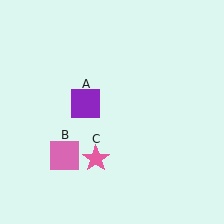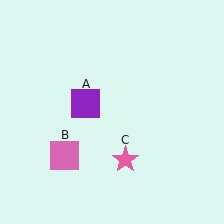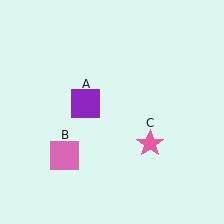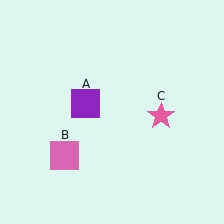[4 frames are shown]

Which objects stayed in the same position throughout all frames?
Purple square (object A) and pink square (object B) remained stationary.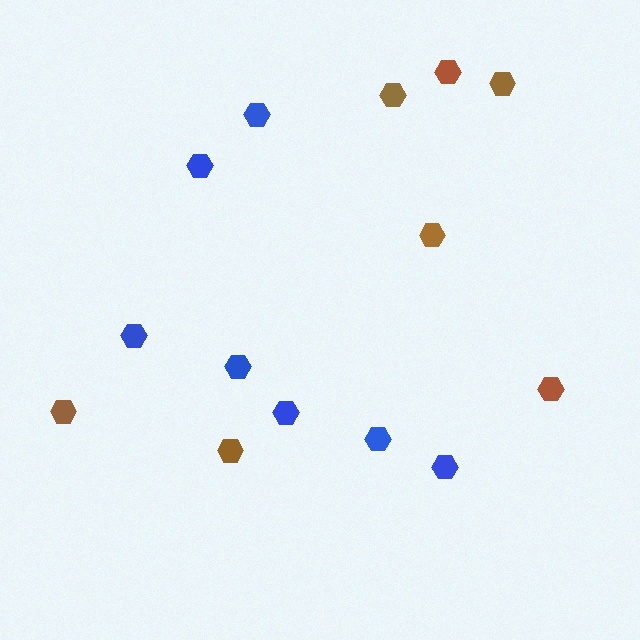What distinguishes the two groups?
There are 2 groups: one group of blue hexagons (7) and one group of brown hexagons (7).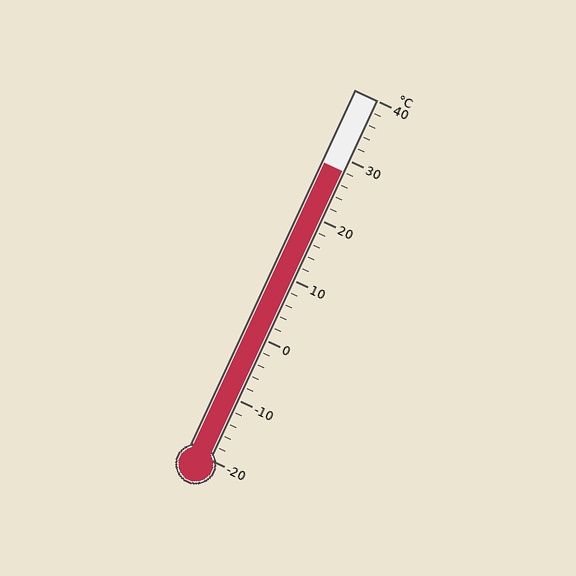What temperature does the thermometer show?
The thermometer shows approximately 28°C.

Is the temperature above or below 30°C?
The temperature is below 30°C.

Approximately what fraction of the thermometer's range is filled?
The thermometer is filled to approximately 80% of its range.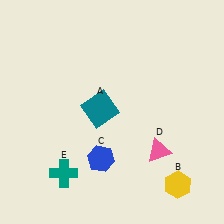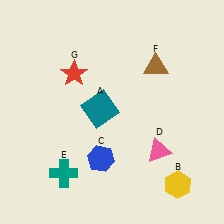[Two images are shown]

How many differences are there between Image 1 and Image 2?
There are 2 differences between the two images.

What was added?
A brown triangle (F), a red star (G) were added in Image 2.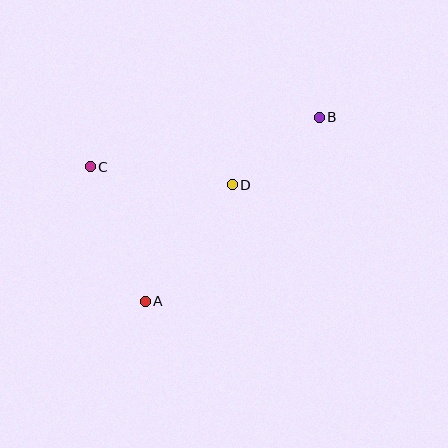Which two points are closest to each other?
Points B and D are closest to each other.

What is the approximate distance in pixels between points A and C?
The distance between A and C is approximately 146 pixels.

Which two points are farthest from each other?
Points A and B are farthest from each other.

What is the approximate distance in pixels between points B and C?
The distance between B and C is approximately 234 pixels.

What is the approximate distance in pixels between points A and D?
The distance between A and D is approximately 146 pixels.